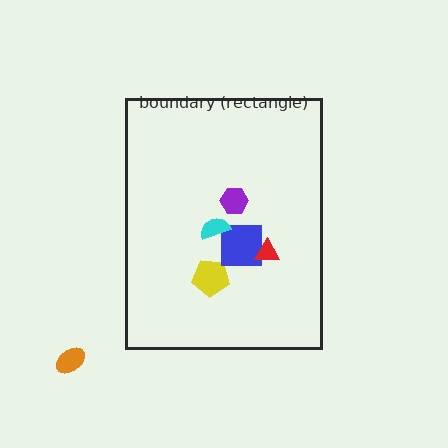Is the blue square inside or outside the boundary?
Inside.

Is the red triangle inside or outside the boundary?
Inside.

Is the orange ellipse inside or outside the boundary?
Outside.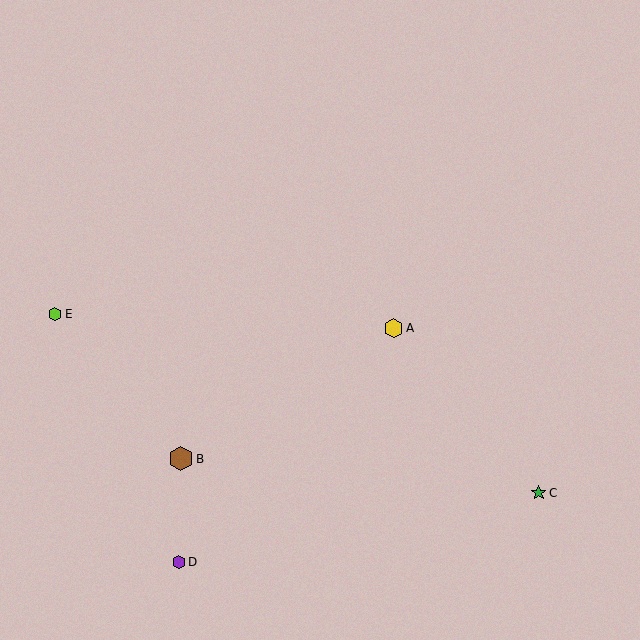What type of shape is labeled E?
Shape E is a lime hexagon.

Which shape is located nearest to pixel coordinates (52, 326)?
The lime hexagon (labeled E) at (55, 314) is nearest to that location.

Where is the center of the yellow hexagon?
The center of the yellow hexagon is at (393, 328).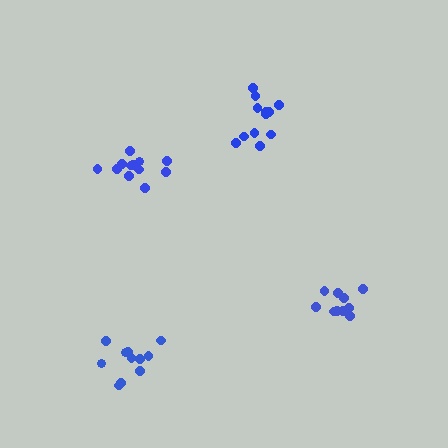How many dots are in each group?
Group 1: 12 dots, Group 2: 10 dots, Group 3: 12 dots, Group 4: 11 dots (45 total).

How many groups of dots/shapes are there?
There are 4 groups.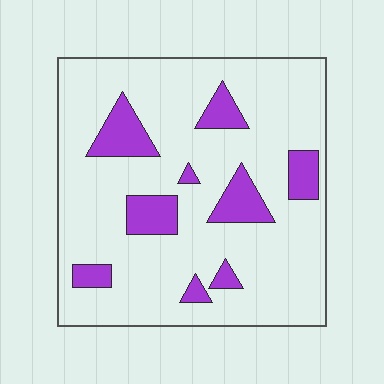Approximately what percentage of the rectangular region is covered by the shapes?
Approximately 15%.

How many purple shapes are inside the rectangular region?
9.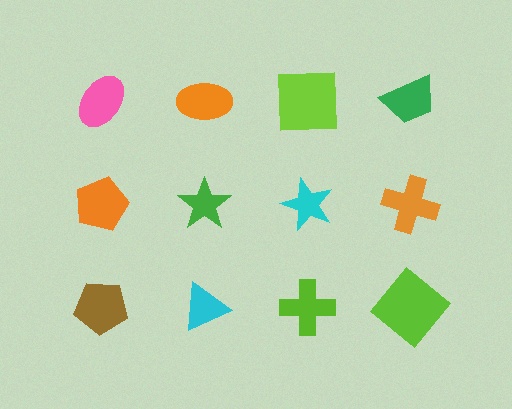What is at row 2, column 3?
A cyan star.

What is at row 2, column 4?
An orange cross.